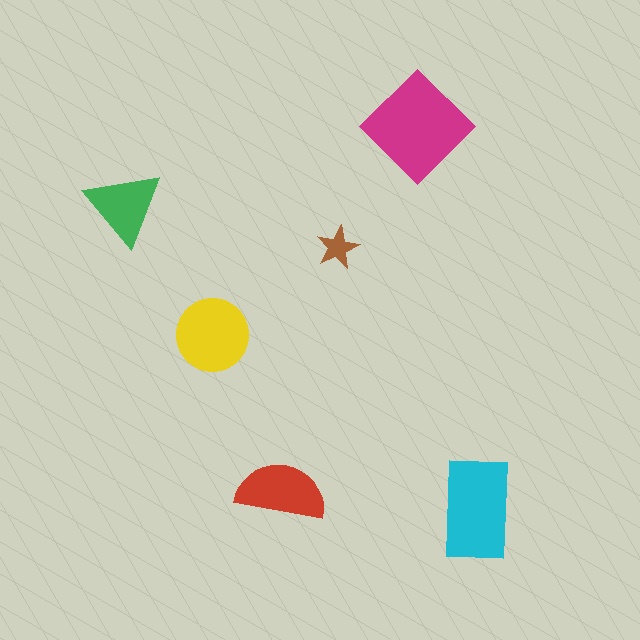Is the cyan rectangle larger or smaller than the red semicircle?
Larger.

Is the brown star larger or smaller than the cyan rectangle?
Smaller.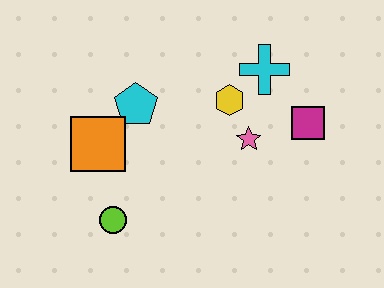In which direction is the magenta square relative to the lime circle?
The magenta square is to the right of the lime circle.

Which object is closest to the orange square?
The cyan pentagon is closest to the orange square.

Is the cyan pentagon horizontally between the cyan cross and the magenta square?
No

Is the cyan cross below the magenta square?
No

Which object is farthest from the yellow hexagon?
The lime circle is farthest from the yellow hexagon.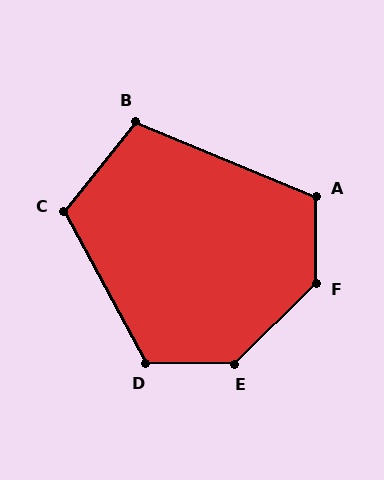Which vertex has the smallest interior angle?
B, at approximately 106 degrees.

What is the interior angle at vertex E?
Approximately 134 degrees (obtuse).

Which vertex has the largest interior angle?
F, at approximately 135 degrees.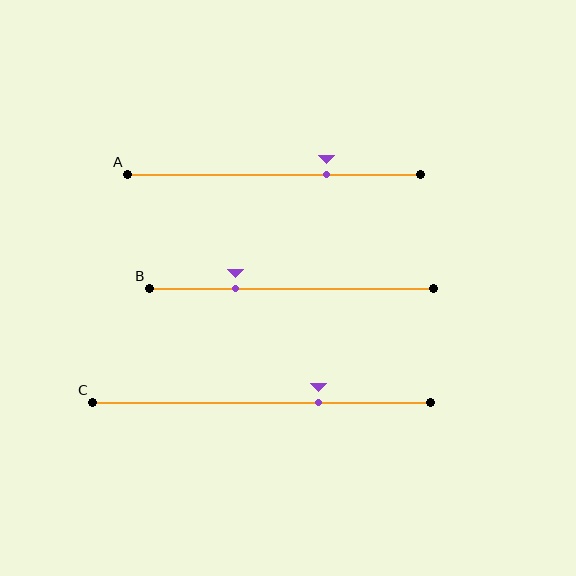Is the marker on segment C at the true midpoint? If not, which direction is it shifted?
No, the marker on segment C is shifted to the right by about 17% of the segment length.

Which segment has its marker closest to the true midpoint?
Segment C has its marker closest to the true midpoint.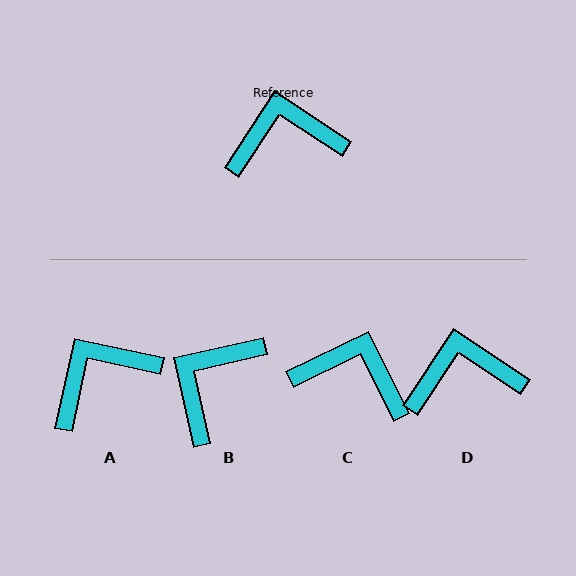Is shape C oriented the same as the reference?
No, it is off by about 30 degrees.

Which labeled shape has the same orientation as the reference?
D.